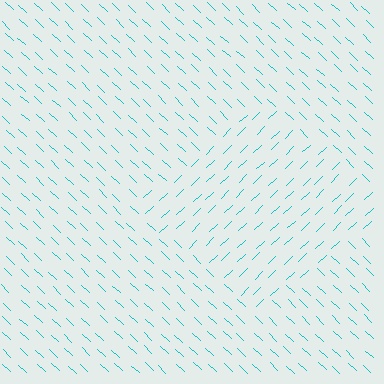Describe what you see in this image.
The image is filled with small cyan line segments. A diamond region in the image has lines oriented differently from the surrounding lines, creating a visible texture boundary.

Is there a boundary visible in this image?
Yes, there is a texture boundary formed by a change in line orientation.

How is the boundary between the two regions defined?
The boundary is defined purely by a change in line orientation (approximately 86 degrees difference). All lines are the same color and thickness.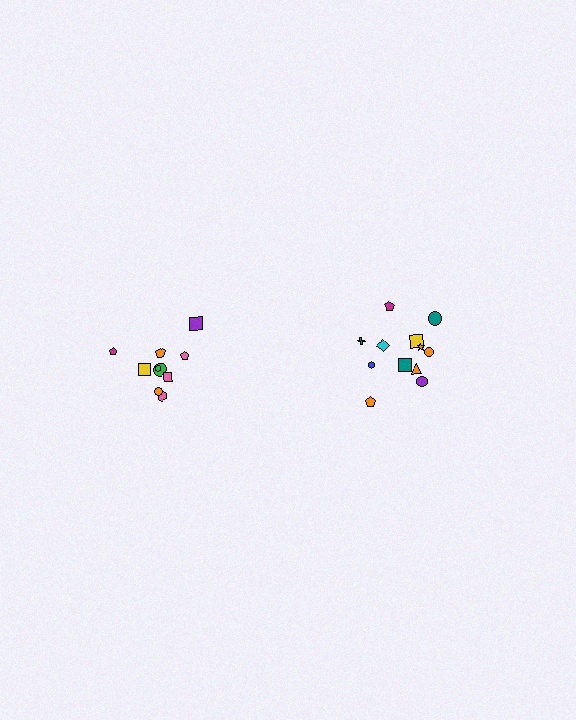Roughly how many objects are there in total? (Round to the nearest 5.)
Roughly 20 objects in total.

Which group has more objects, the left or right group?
The right group.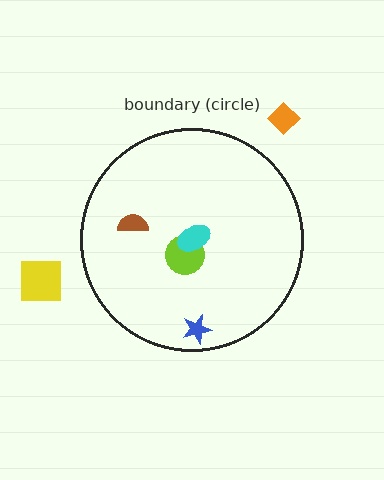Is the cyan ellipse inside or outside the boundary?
Inside.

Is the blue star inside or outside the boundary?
Inside.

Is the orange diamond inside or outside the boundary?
Outside.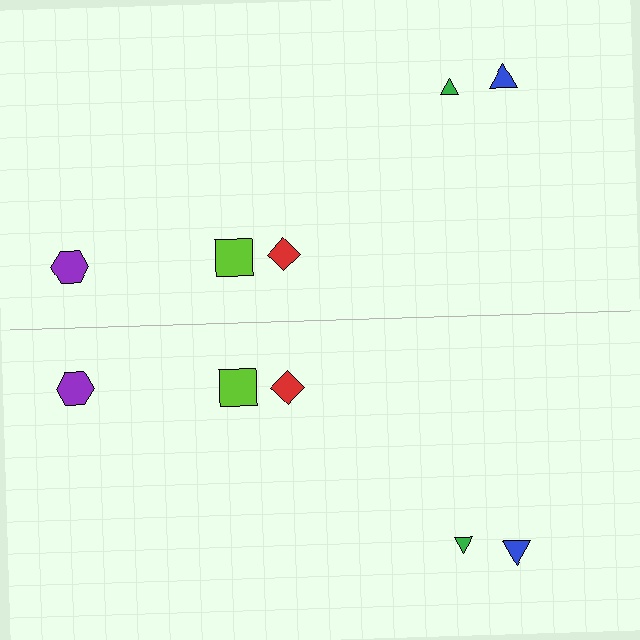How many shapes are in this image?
There are 10 shapes in this image.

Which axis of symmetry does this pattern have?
The pattern has a horizontal axis of symmetry running through the center of the image.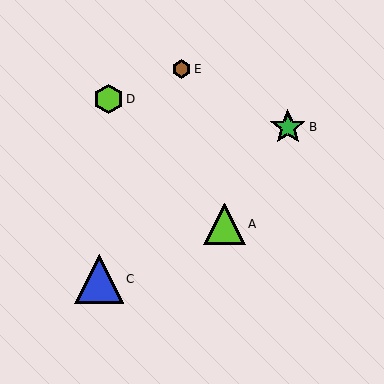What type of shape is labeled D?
Shape D is a lime hexagon.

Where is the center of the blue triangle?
The center of the blue triangle is at (99, 279).